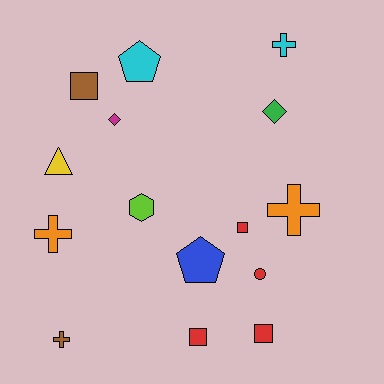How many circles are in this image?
There is 1 circle.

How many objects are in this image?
There are 15 objects.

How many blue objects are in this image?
There is 1 blue object.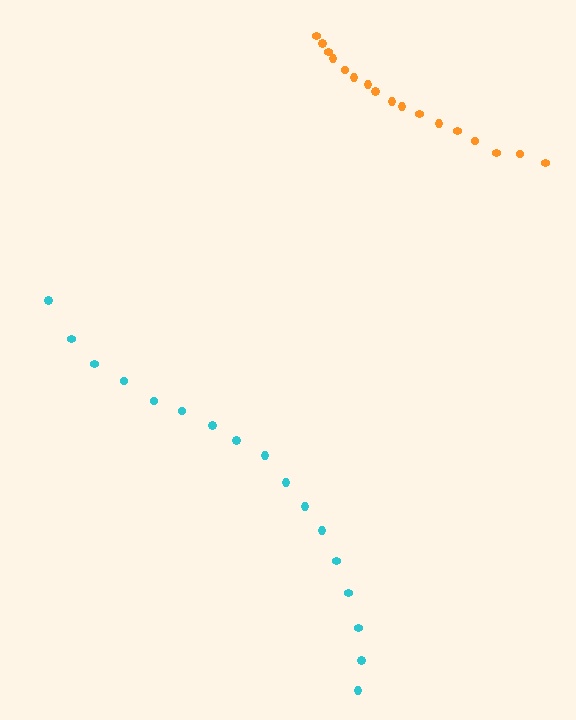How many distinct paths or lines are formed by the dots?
There are 2 distinct paths.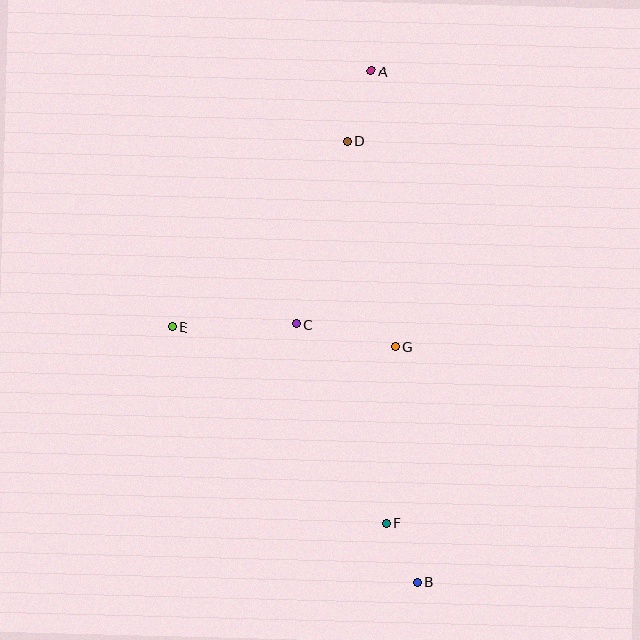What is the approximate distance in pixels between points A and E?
The distance between A and E is approximately 325 pixels.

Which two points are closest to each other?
Points B and F are closest to each other.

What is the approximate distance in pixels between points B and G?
The distance between B and G is approximately 236 pixels.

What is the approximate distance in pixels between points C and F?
The distance between C and F is approximately 218 pixels.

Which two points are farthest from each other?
Points A and B are farthest from each other.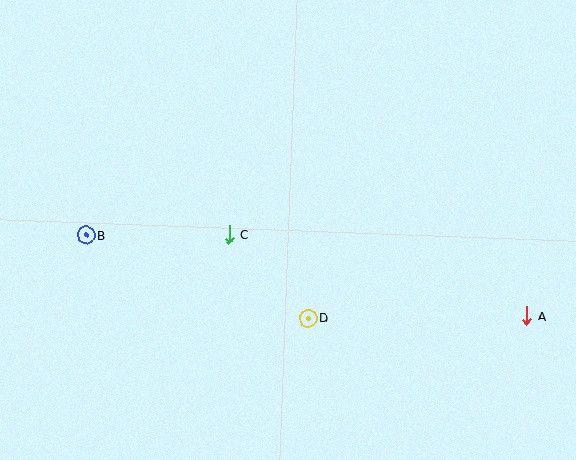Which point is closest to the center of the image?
Point C at (229, 235) is closest to the center.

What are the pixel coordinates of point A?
Point A is at (527, 316).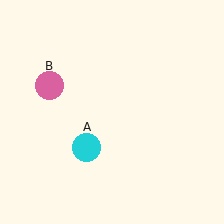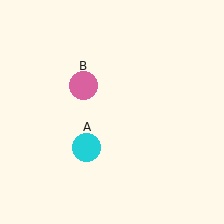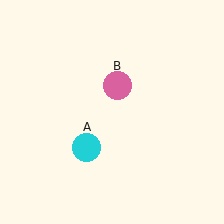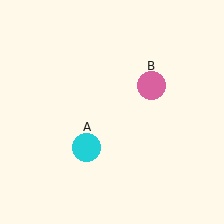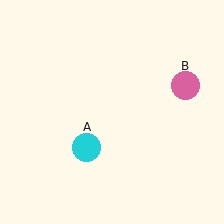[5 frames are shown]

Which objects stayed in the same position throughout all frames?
Cyan circle (object A) remained stationary.